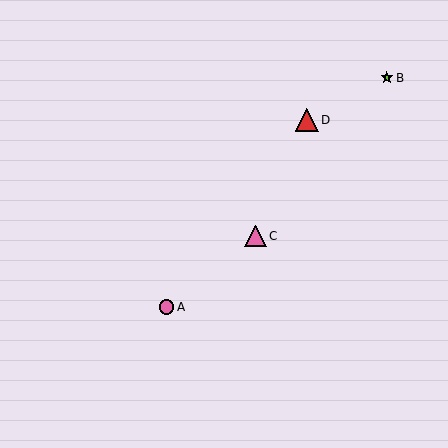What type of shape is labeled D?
Shape D is a red triangle.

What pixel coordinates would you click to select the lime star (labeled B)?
Click at (387, 78) to select the lime star B.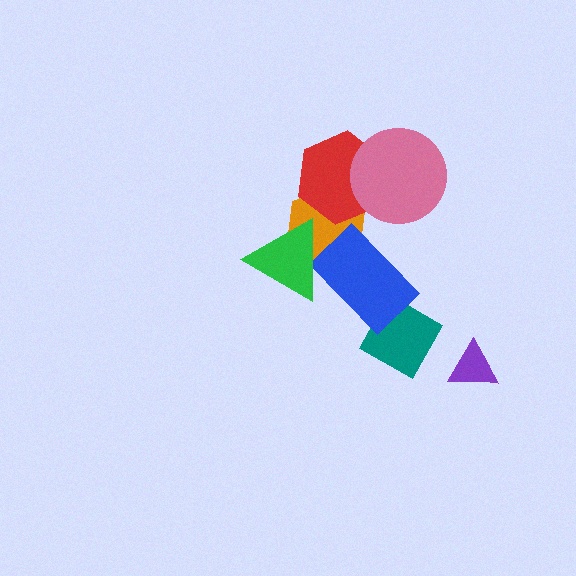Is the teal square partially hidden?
Yes, it is partially covered by another shape.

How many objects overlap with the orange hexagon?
3 objects overlap with the orange hexagon.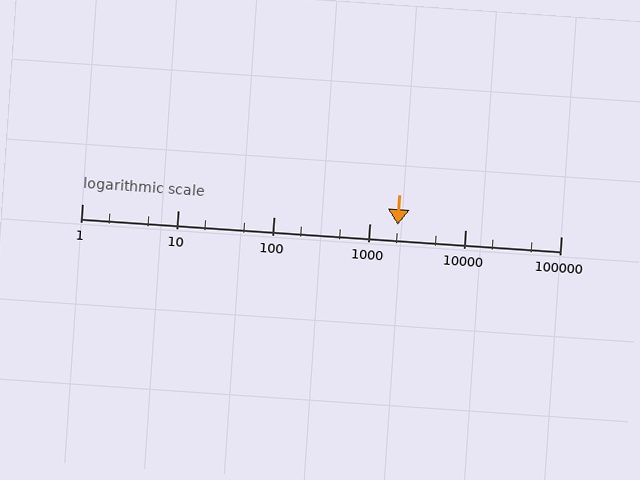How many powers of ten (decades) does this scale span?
The scale spans 5 decades, from 1 to 100000.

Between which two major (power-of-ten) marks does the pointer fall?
The pointer is between 1000 and 10000.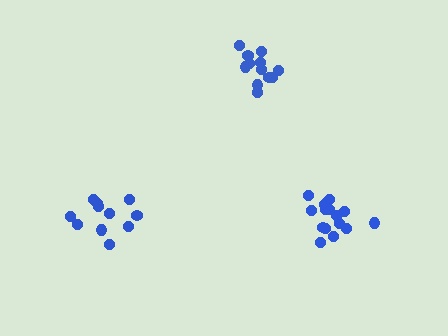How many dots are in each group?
Group 1: 12 dots, Group 2: 11 dots, Group 3: 16 dots (39 total).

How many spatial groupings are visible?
There are 3 spatial groupings.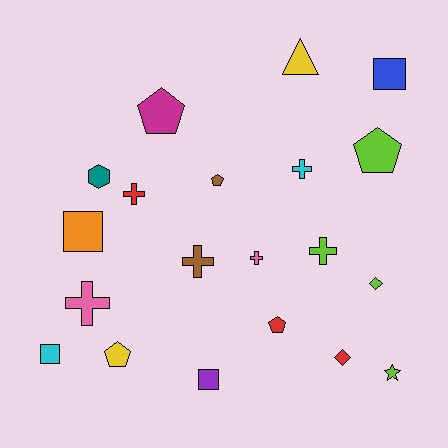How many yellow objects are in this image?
There are 2 yellow objects.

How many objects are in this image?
There are 20 objects.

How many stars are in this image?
There is 1 star.